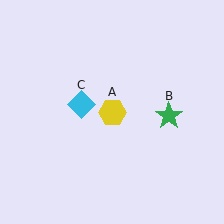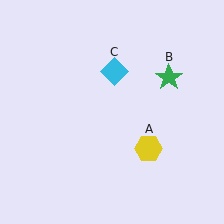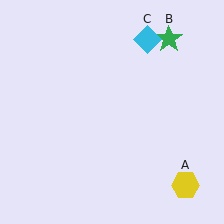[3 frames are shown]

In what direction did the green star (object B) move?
The green star (object B) moved up.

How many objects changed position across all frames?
3 objects changed position: yellow hexagon (object A), green star (object B), cyan diamond (object C).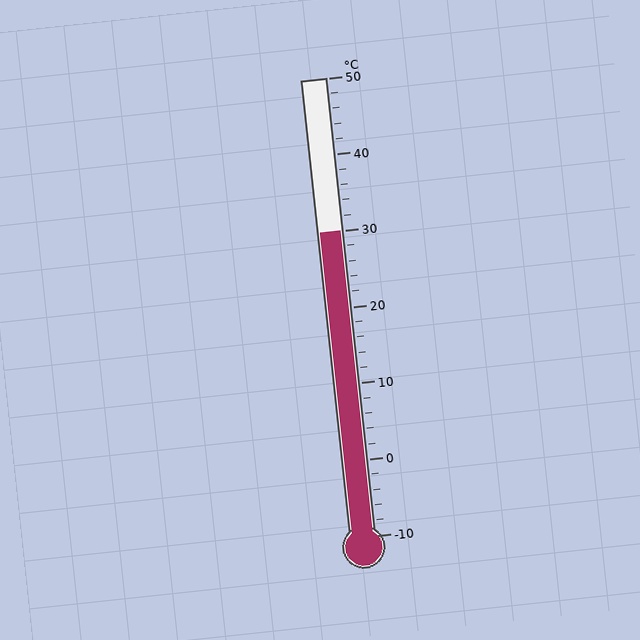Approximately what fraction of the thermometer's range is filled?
The thermometer is filled to approximately 65% of its range.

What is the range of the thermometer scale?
The thermometer scale ranges from -10°C to 50°C.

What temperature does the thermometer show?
The thermometer shows approximately 30°C.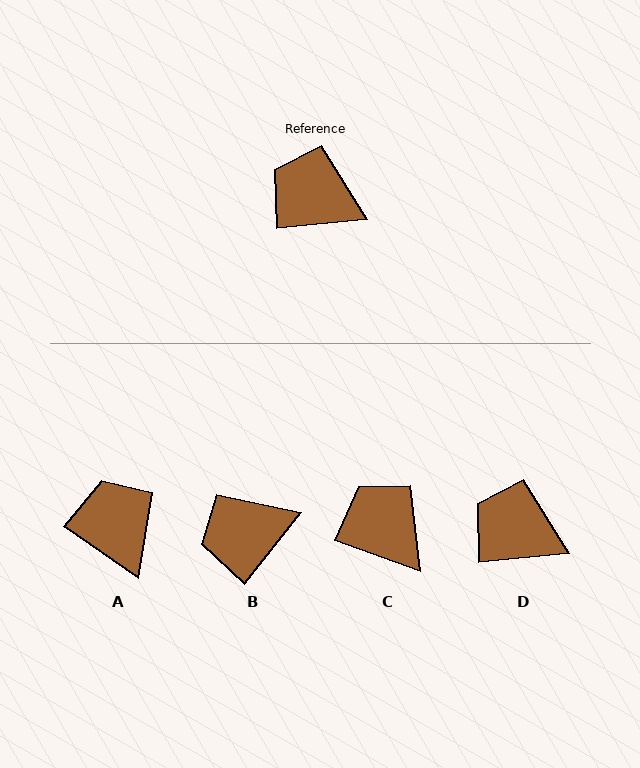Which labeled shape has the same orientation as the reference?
D.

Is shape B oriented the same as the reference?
No, it is off by about 46 degrees.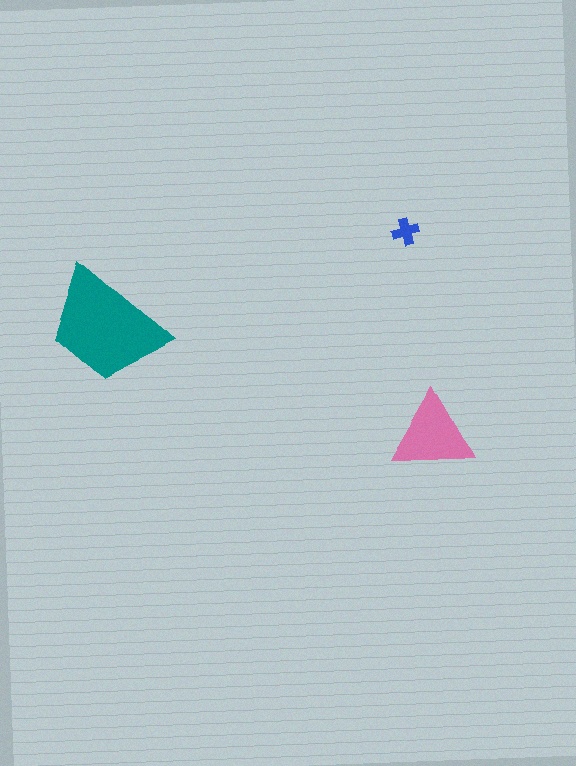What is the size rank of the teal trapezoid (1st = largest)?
1st.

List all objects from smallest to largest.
The blue cross, the pink triangle, the teal trapezoid.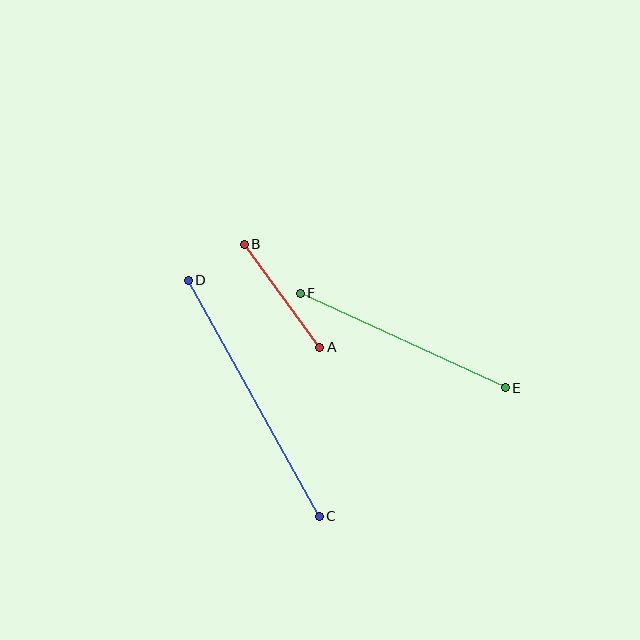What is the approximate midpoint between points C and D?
The midpoint is at approximately (254, 398) pixels.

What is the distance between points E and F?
The distance is approximately 226 pixels.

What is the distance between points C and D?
The distance is approximately 270 pixels.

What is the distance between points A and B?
The distance is approximately 128 pixels.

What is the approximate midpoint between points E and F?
The midpoint is at approximately (403, 341) pixels.